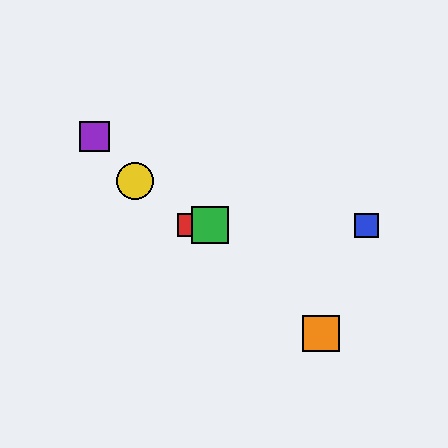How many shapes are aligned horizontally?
3 shapes (the red square, the blue square, the green square) are aligned horizontally.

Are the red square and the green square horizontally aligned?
Yes, both are at y≈225.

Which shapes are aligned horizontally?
The red square, the blue square, the green square are aligned horizontally.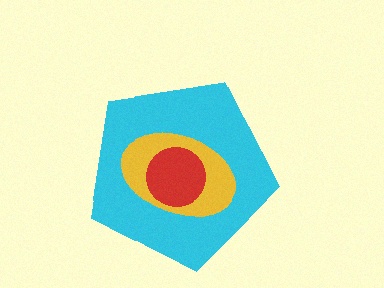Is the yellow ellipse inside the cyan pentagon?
Yes.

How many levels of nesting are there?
3.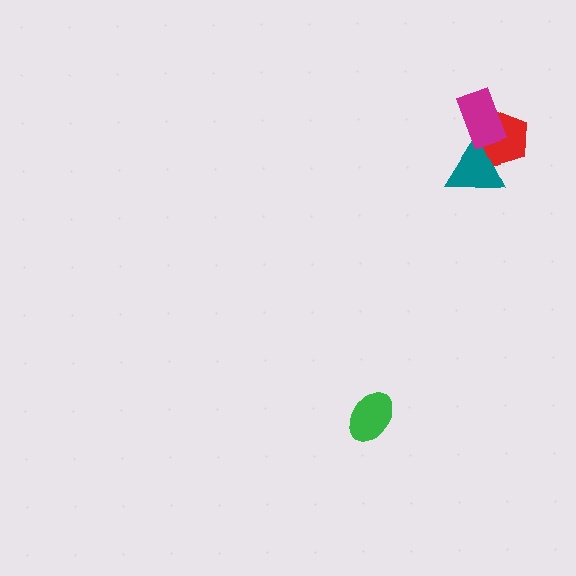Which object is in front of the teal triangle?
The magenta rectangle is in front of the teal triangle.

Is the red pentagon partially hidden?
Yes, it is partially covered by another shape.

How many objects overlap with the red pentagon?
2 objects overlap with the red pentagon.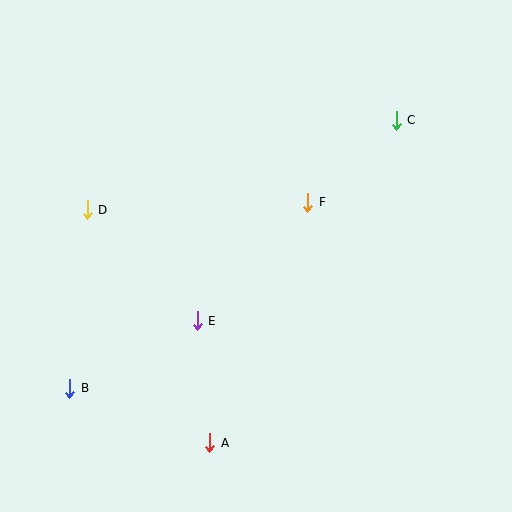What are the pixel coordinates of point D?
Point D is at (87, 210).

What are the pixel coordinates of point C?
Point C is at (396, 120).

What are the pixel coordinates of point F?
Point F is at (308, 202).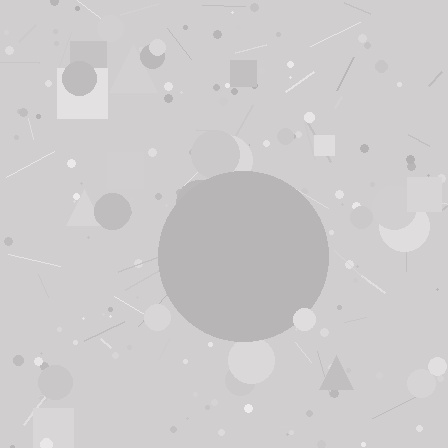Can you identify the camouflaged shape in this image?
The camouflaged shape is a circle.